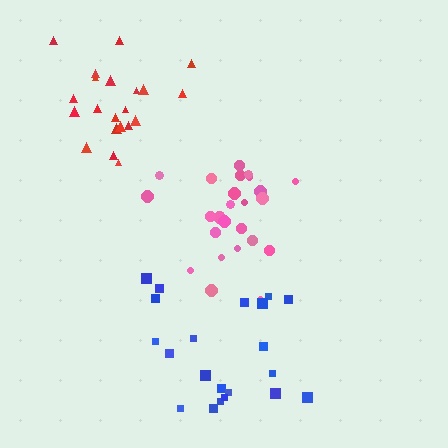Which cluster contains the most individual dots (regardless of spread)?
Pink (26).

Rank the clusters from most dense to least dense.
red, pink, blue.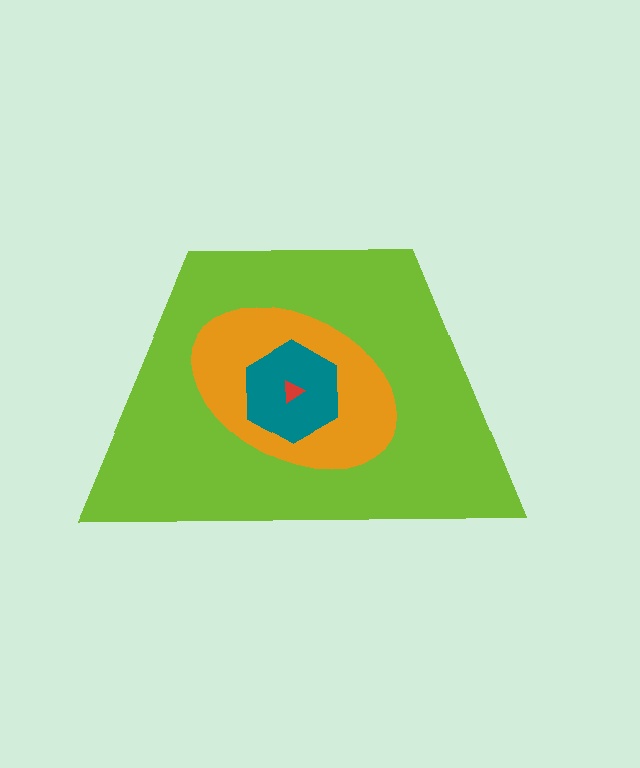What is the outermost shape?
The lime trapezoid.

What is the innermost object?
The red triangle.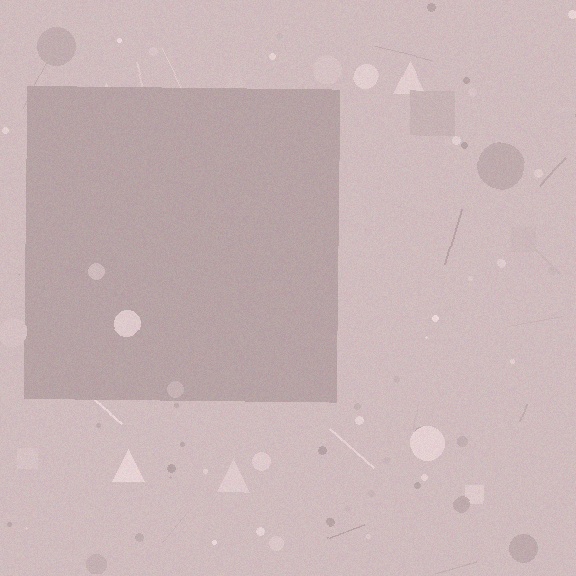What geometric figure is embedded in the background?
A square is embedded in the background.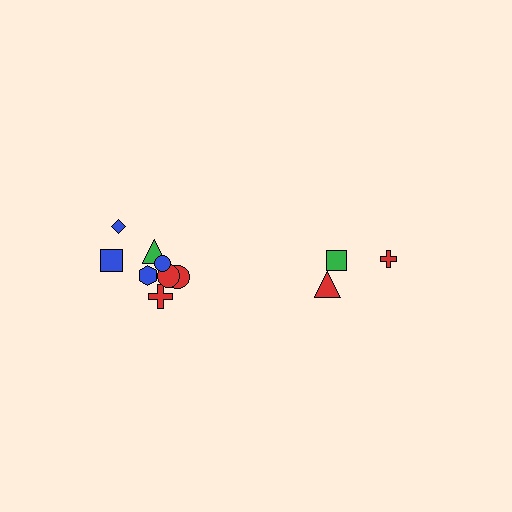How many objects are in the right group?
There are 4 objects.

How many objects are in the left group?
There are 8 objects.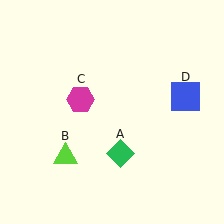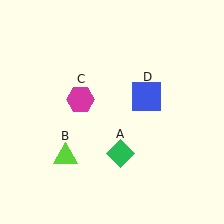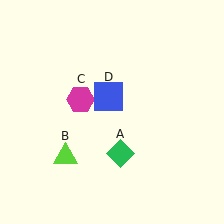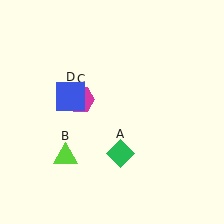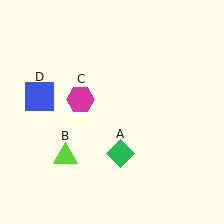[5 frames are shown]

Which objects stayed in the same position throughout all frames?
Green diamond (object A) and lime triangle (object B) and magenta hexagon (object C) remained stationary.